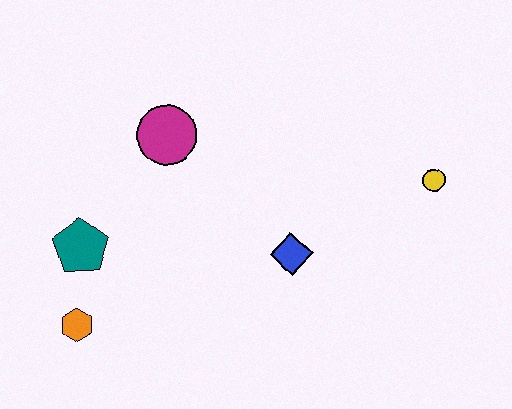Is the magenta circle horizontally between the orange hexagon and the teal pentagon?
No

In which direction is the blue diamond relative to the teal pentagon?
The blue diamond is to the right of the teal pentagon.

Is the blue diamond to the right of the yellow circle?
No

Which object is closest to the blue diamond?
The yellow circle is closest to the blue diamond.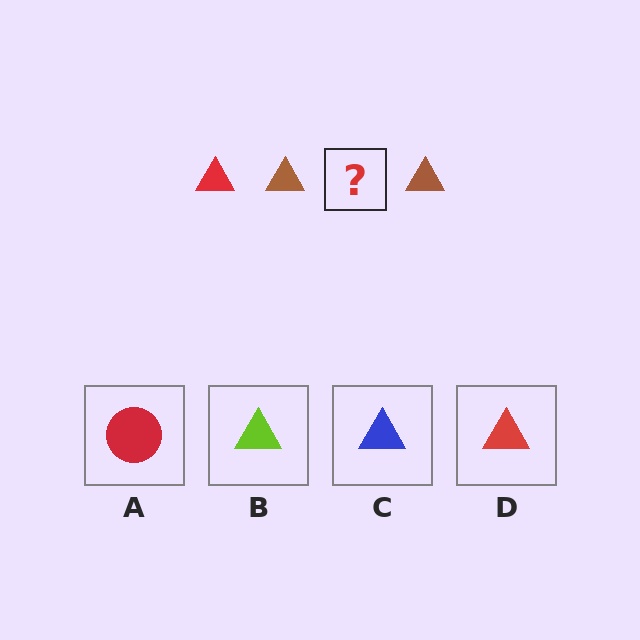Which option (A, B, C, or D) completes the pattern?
D.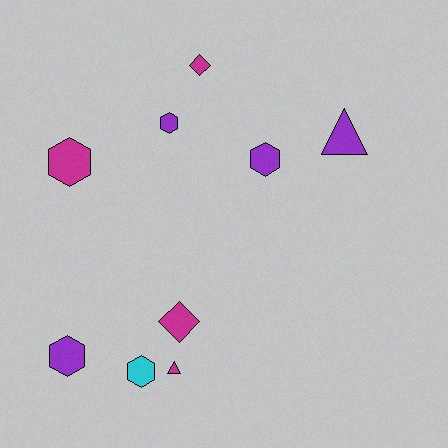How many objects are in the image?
There are 9 objects.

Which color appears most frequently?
Purple, with 4 objects.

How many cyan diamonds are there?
There are no cyan diamonds.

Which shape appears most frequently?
Hexagon, with 5 objects.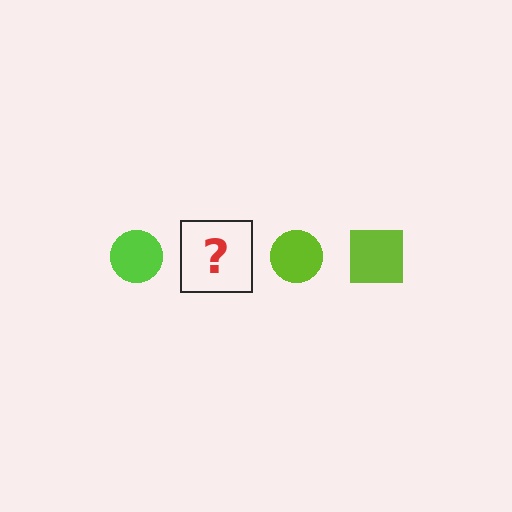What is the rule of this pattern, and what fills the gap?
The rule is that the pattern cycles through circle, square shapes in lime. The gap should be filled with a lime square.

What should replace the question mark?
The question mark should be replaced with a lime square.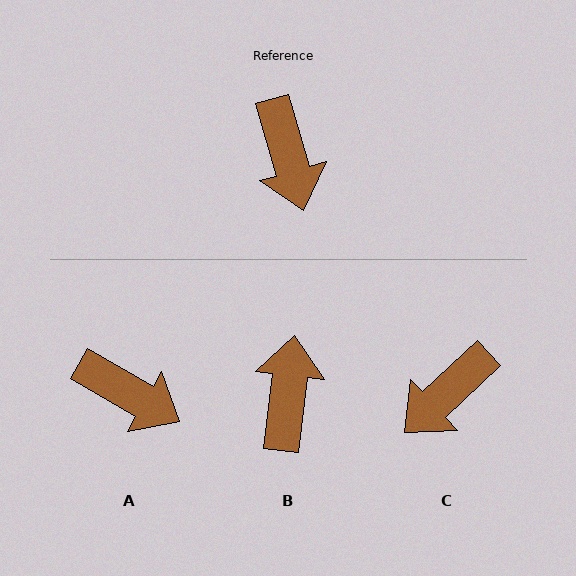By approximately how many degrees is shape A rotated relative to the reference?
Approximately 44 degrees counter-clockwise.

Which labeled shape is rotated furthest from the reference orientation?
B, about 157 degrees away.